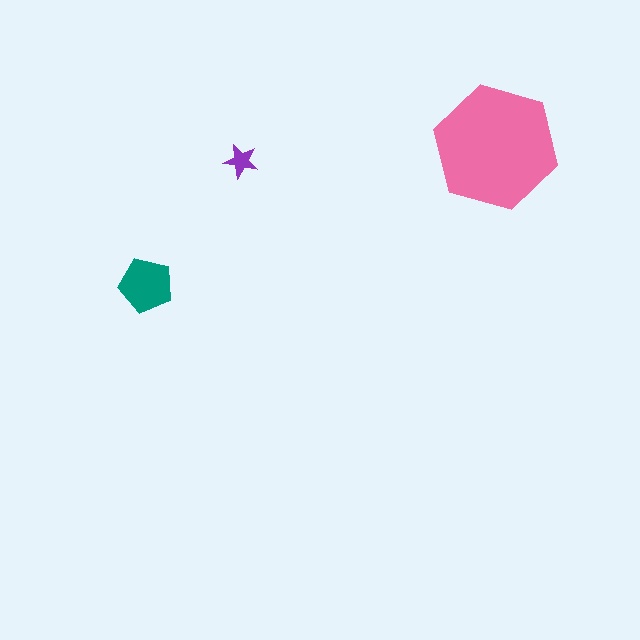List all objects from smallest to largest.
The purple star, the teal pentagon, the pink hexagon.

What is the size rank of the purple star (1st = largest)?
3rd.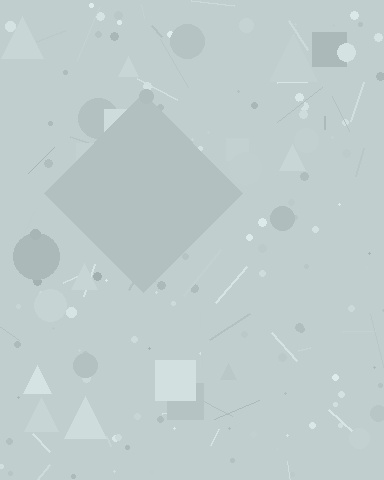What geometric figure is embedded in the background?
A diamond is embedded in the background.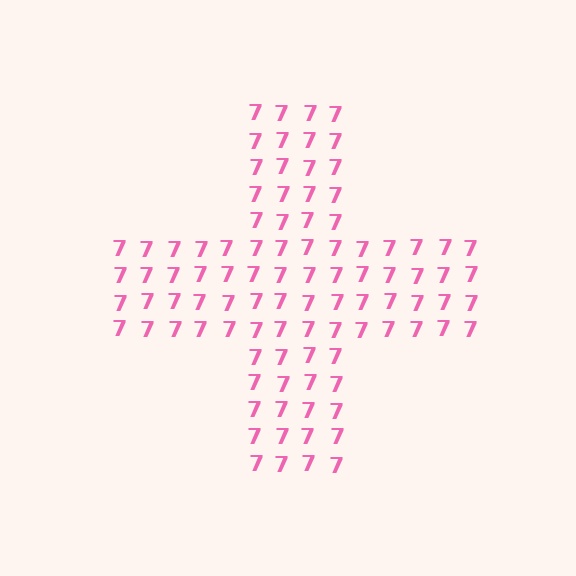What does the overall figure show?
The overall figure shows a cross.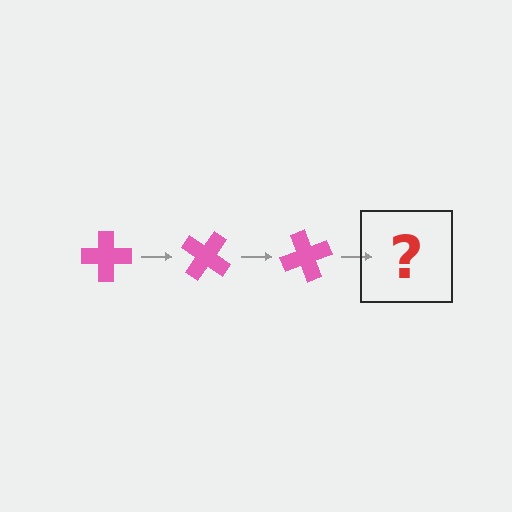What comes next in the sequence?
The next element should be a pink cross rotated 105 degrees.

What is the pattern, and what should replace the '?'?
The pattern is that the cross rotates 35 degrees each step. The '?' should be a pink cross rotated 105 degrees.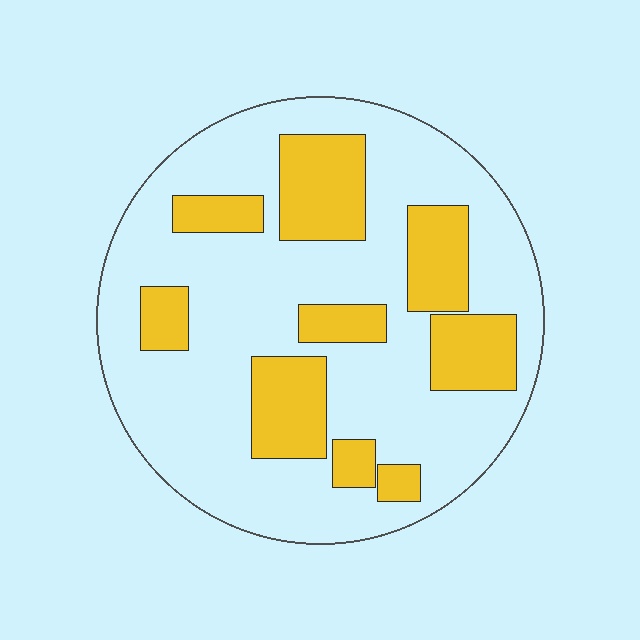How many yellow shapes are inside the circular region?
9.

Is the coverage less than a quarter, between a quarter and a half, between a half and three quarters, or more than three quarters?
Between a quarter and a half.